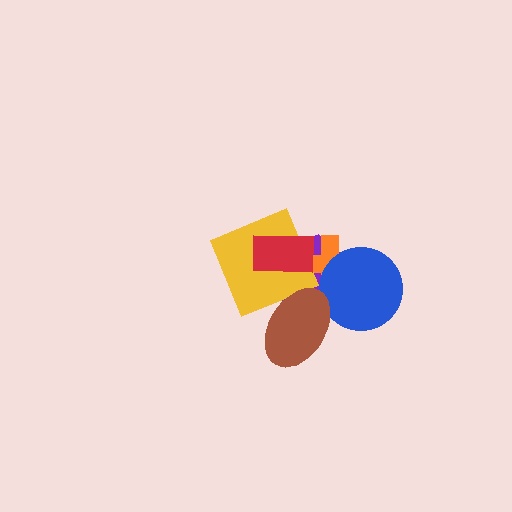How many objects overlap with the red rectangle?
3 objects overlap with the red rectangle.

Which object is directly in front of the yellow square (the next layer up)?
The red rectangle is directly in front of the yellow square.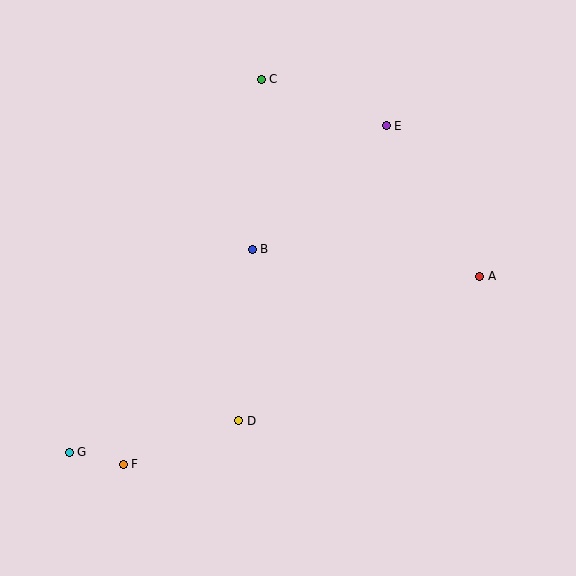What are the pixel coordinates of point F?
Point F is at (123, 464).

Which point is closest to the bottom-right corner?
Point A is closest to the bottom-right corner.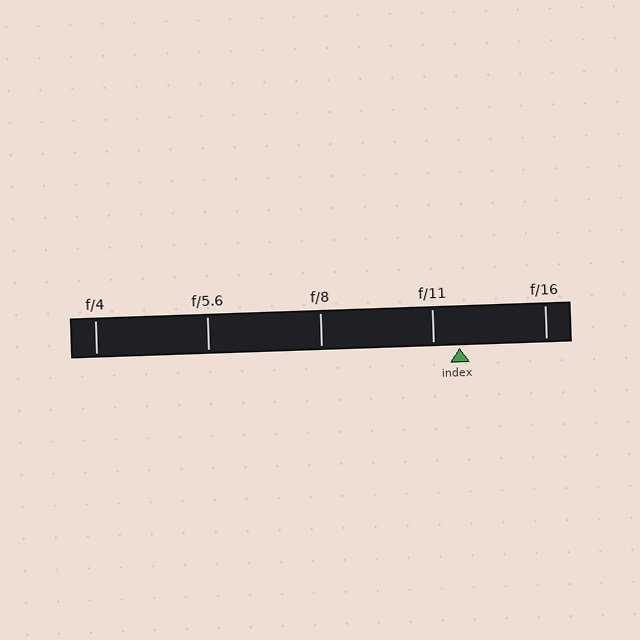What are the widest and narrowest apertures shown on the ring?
The widest aperture shown is f/4 and the narrowest is f/16.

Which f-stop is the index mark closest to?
The index mark is closest to f/11.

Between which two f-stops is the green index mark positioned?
The index mark is between f/11 and f/16.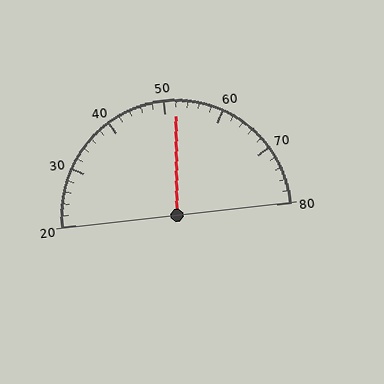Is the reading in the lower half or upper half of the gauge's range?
The reading is in the upper half of the range (20 to 80).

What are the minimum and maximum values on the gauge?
The gauge ranges from 20 to 80.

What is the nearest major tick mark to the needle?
The nearest major tick mark is 50.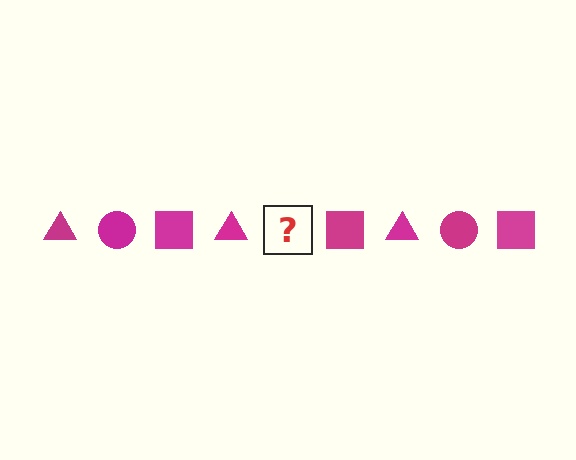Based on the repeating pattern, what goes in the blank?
The blank should be a magenta circle.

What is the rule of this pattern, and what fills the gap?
The rule is that the pattern cycles through triangle, circle, square shapes in magenta. The gap should be filled with a magenta circle.